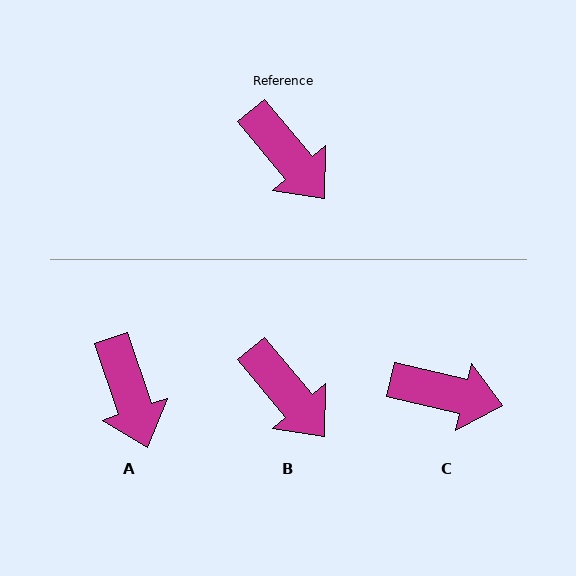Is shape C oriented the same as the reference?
No, it is off by about 37 degrees.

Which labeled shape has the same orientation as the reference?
B.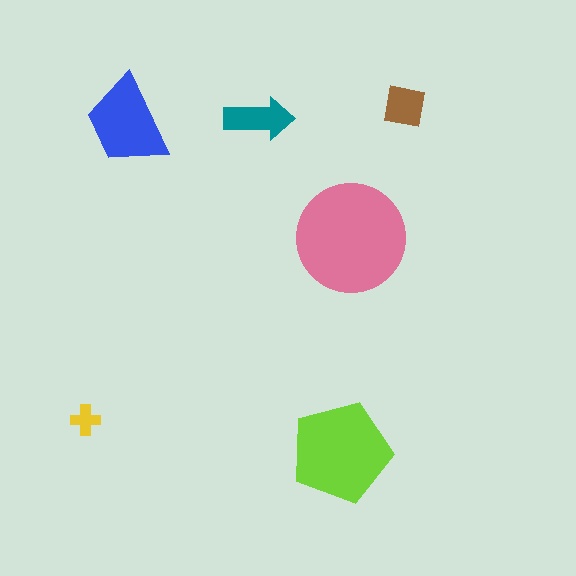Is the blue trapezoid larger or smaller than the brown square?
Larger.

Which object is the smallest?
The yellow cross.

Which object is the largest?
The pink circle.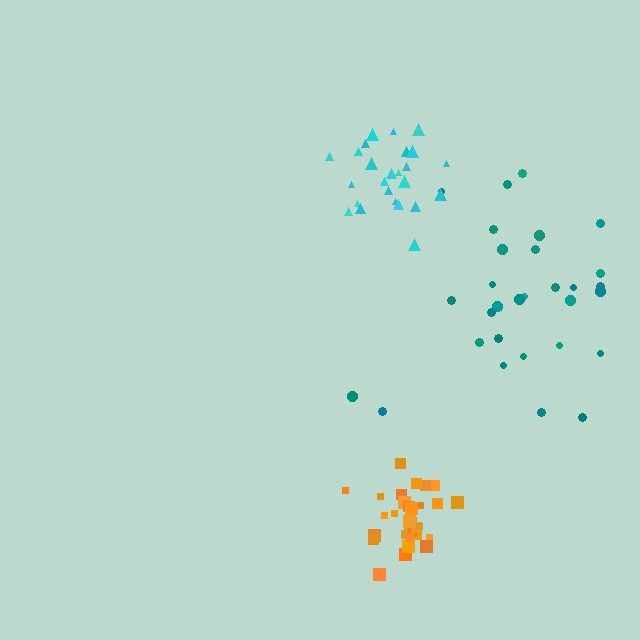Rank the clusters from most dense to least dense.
orange, cyan, teal.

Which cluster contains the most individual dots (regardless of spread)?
Orange (34).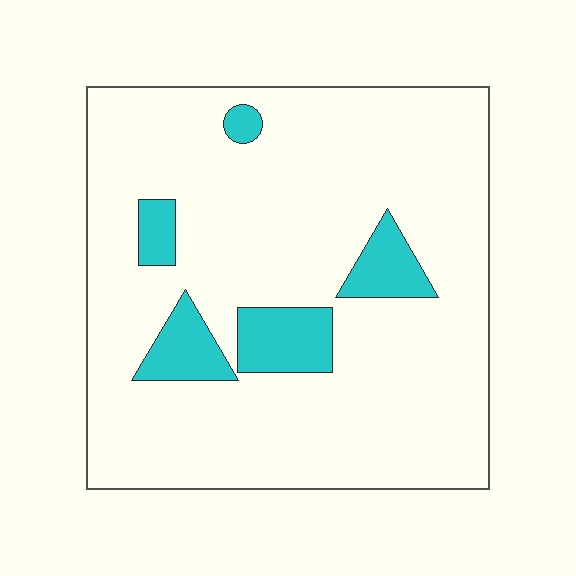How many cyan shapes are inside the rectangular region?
5.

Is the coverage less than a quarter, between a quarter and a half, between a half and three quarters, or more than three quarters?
Less than a quarter.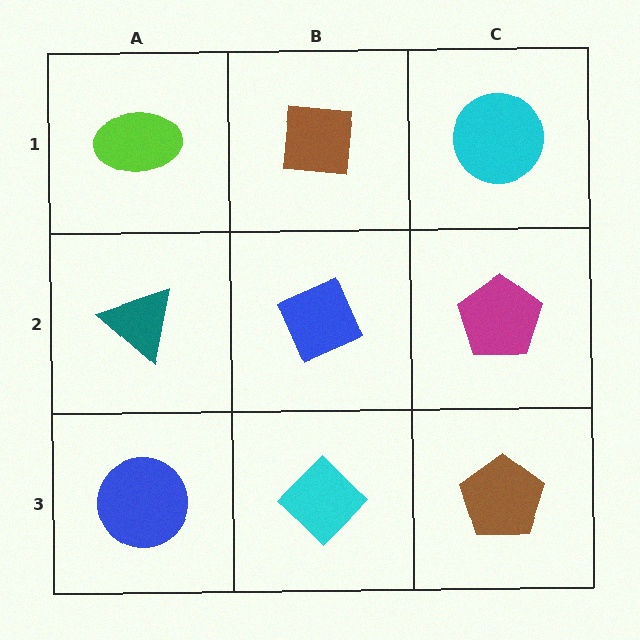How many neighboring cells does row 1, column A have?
2.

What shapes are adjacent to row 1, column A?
A teal triangle (row 2, column A), a brown square (row 1, column B).